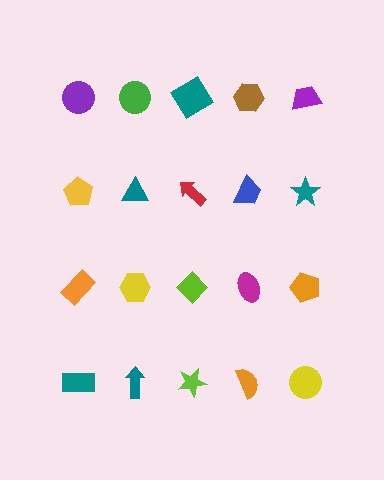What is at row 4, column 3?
A lime star.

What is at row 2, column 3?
A red arrow.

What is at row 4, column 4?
An orange semicircle.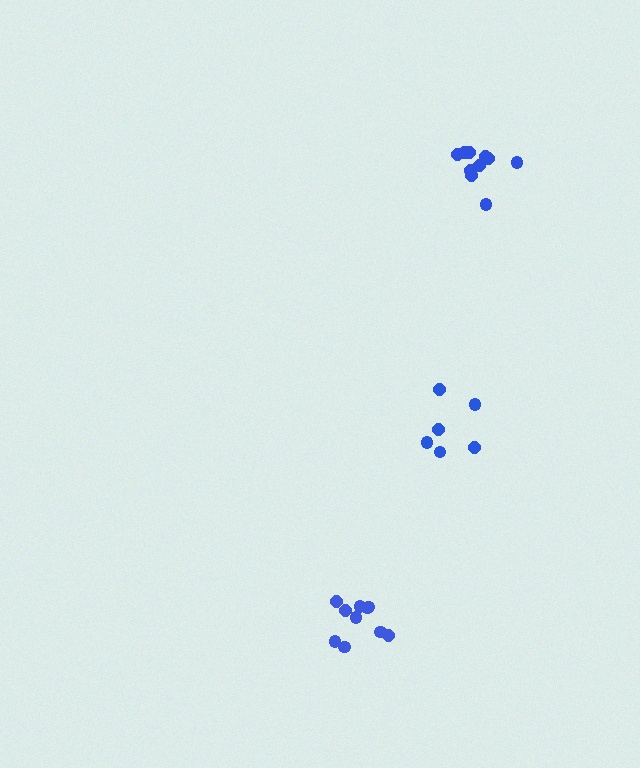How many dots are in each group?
Group 1: 6 dots, Group 2: 10 dots, Group 3: 10 dots (26 total).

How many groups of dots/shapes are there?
There are 3 groups.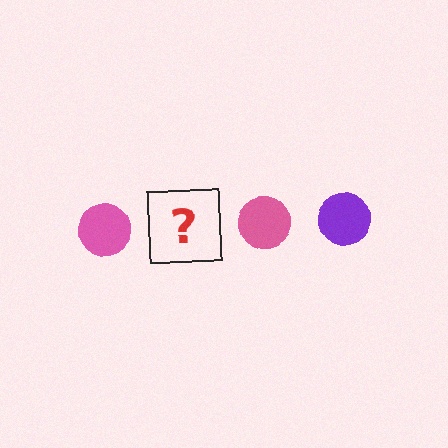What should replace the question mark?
The question mark should be replaced with a purple circle.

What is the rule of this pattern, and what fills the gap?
The rule is that the pattern cycles through pink, purple circles. The gap should be filled with a purple circle.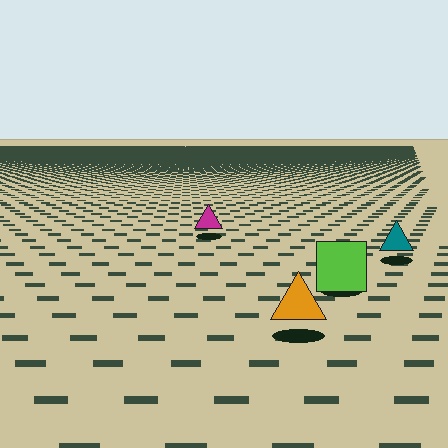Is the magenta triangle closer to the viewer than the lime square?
No. The lime square is closer — you can tell from the texture gradient: the ground texture is coarser near it.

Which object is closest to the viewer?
The orange triangle is closest. The texture marks near it are larger and more spread out.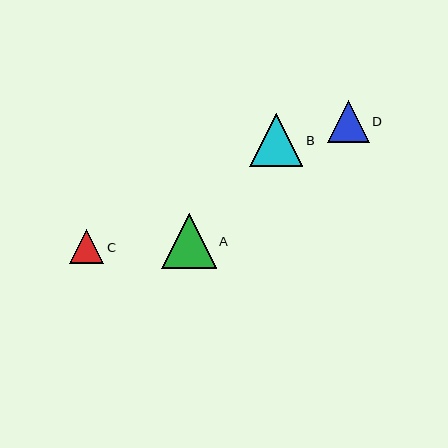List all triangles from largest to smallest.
From largest to smallest: A, B, D, C.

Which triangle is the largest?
Triangle A is the largest with a size of approximately 54 pixels.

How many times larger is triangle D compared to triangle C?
Triangle D is approximately 1.2 times the size of triangle C.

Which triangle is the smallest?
Triangle C is the smallest with a size of approximately 34 pixels.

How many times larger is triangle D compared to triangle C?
Triangle D is approximately 1.2 times the size of triangle C.